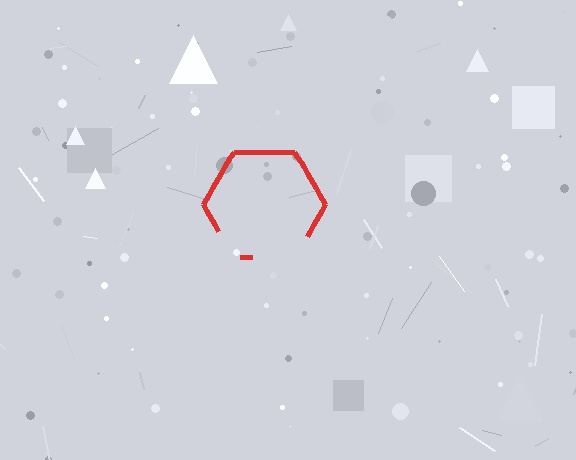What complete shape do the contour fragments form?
The contour fragments form a hexagon.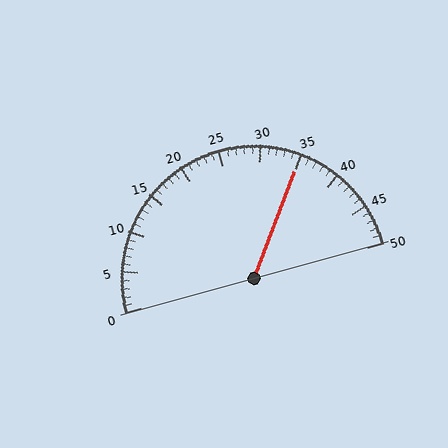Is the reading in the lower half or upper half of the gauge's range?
The reading is in the upper half of the range (0 to 50).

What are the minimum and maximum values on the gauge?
The gauge ranges from 0 to 50.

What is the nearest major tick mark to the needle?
The nearest major tick mark is 35.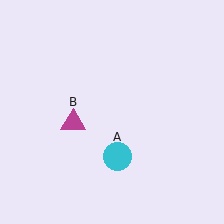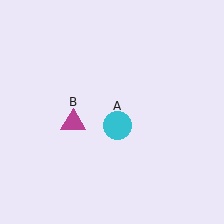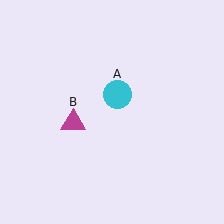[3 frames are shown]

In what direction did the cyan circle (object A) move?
The cyan circle (object A) moved up.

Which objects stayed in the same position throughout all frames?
Magenta triangle (object B) remained stationary.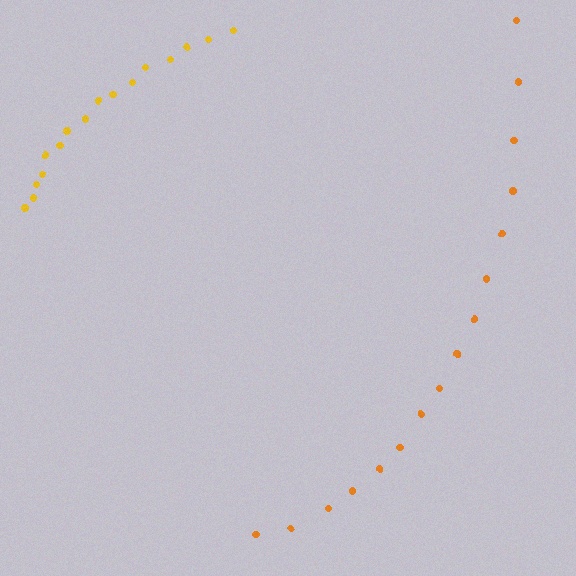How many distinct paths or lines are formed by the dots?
There are 2 distinct paths.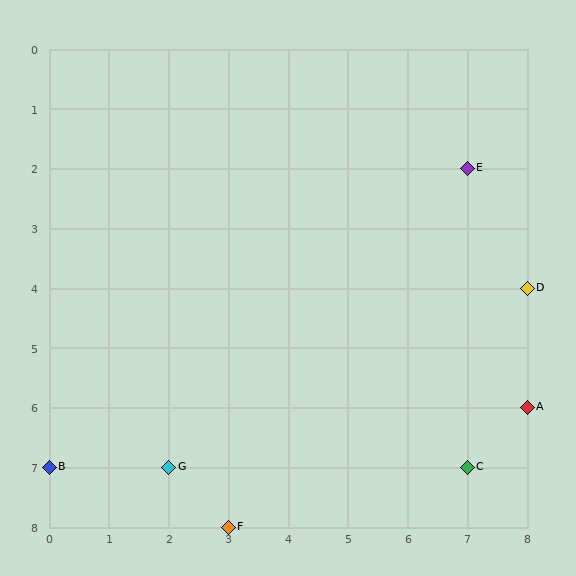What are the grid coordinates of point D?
Point D is at grid coordinates (8, 4).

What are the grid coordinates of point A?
Point A is at grid coordinates (8, 6).